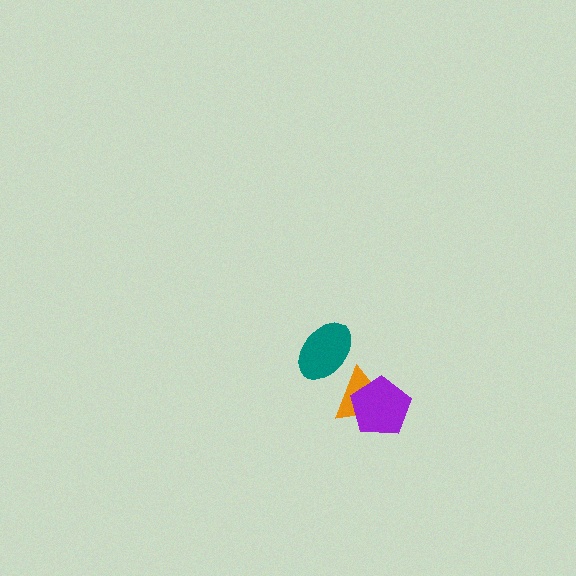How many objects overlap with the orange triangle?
1 object overlaps with the orange triangle.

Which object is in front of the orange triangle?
The purple pentagon is in front of the orange triangle.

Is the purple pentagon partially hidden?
No, no other shape covers it.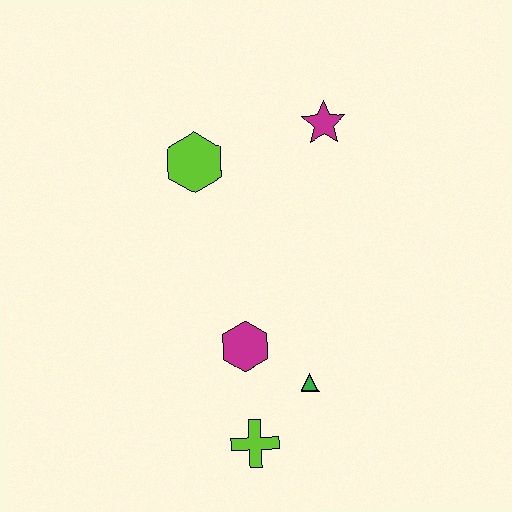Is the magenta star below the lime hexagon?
No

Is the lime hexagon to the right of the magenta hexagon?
No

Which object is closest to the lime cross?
The green triangle is closest to the lime cross.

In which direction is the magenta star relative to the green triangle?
The magenta star is above the green triangle.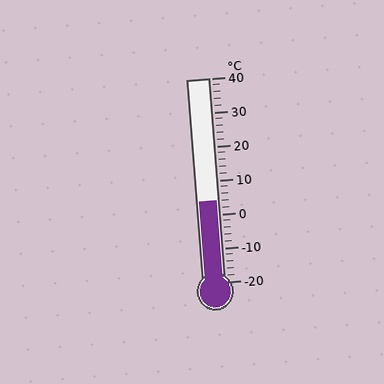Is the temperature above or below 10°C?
The temperature is below 10°C.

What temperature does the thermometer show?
The thermometer shows approximately 4°C.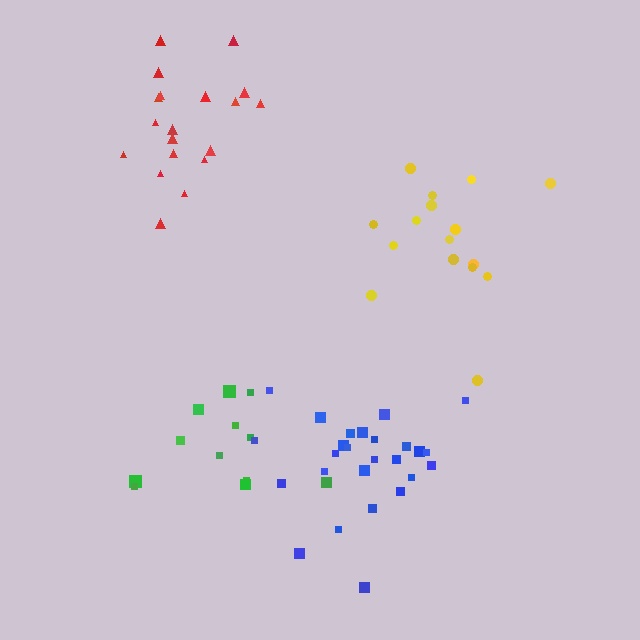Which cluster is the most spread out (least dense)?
Green.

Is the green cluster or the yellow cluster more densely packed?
Yellow.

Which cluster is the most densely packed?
Red.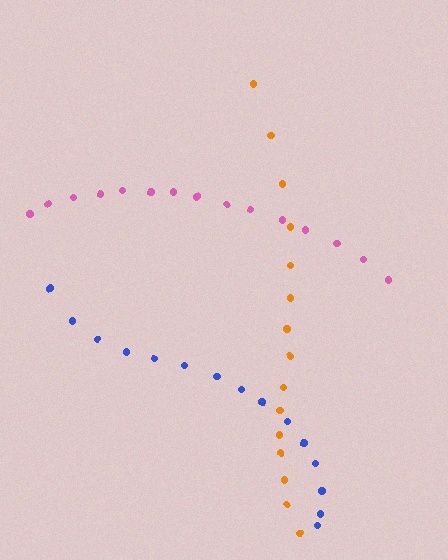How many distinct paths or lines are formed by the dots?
There are 3 distinct paths.